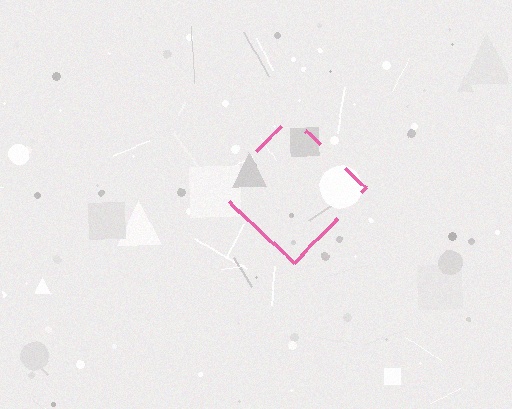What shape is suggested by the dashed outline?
The dashed outline suggests a diamond.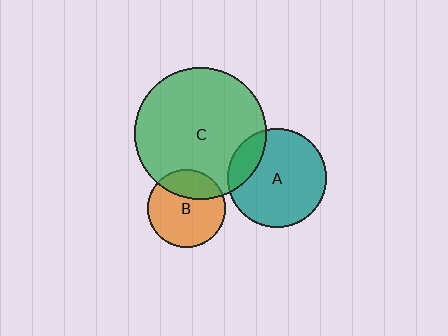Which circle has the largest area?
Circle C (green).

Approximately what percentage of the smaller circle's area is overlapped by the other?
Approximately 30%.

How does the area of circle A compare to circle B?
Approximately 1.6 times.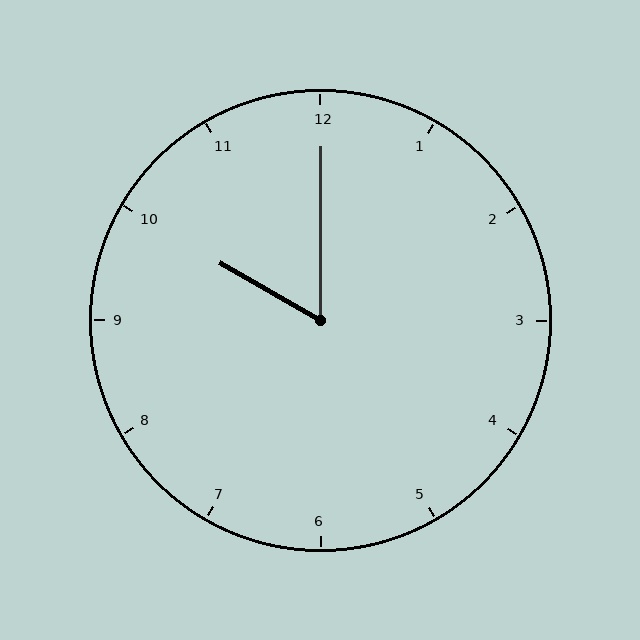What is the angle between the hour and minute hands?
Approximately 60 degrees.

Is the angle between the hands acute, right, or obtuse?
It is acute.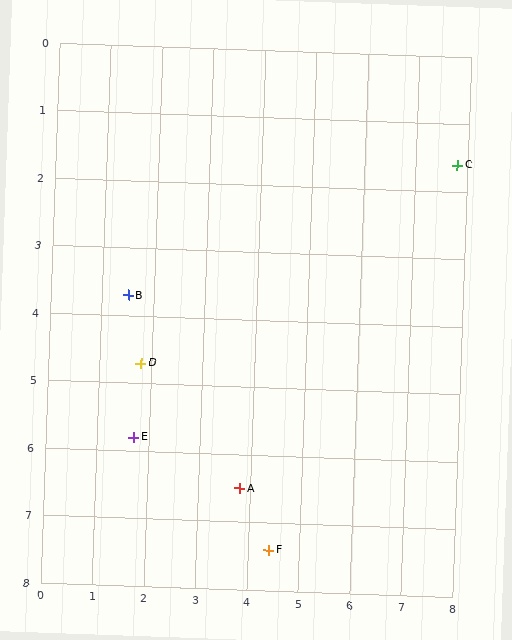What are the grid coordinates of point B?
Point B is at approximately (1.5, 3.7).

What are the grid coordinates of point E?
Point E is at approximately (1.7, 5.8).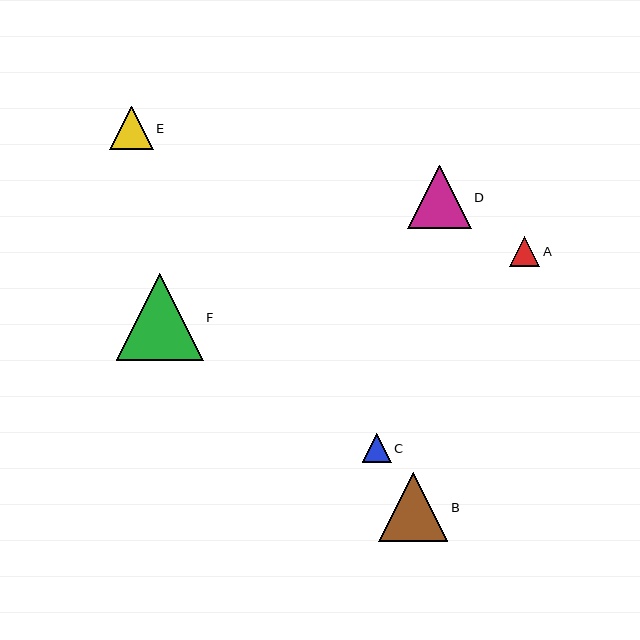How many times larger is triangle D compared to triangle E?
Triangle D is approximately 1.5 times the size of triangle E.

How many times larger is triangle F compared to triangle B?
Triangle F is approximately 1.2 times the size of triangle B.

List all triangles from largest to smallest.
From largest to smallest: F, B, D, E, A, C.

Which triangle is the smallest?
Triangle C is the smallest with a size of approximately 29 pixels.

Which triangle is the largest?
Triangle F is the largest with a size of approximately 87 pixels.